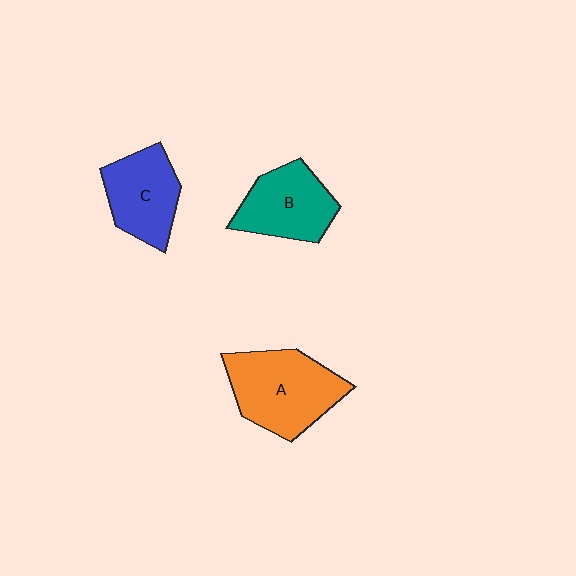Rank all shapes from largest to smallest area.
From largest to smallest: A (orange), B (teal), C (blue).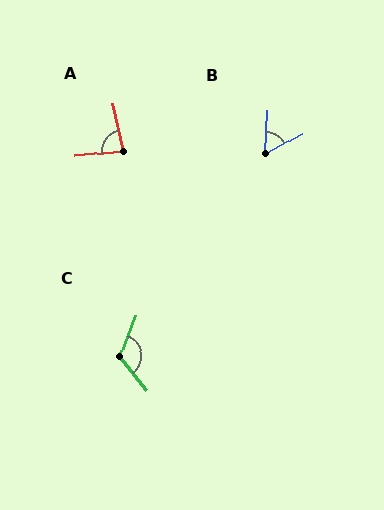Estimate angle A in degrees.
Approximately 84 degrees.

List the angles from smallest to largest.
B (57°), A (84°), C (120°).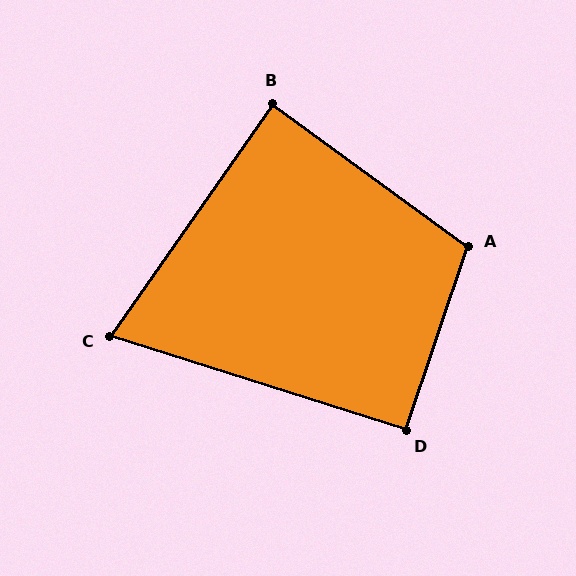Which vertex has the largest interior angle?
A, at approximately 107 degrees.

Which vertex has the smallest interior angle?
C, at approximately 73 degrees.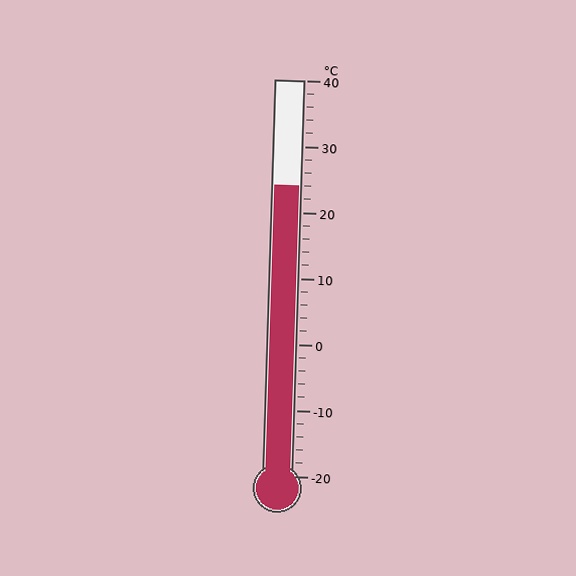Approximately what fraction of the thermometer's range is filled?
The thermometer is filled to approximately 75% of its range.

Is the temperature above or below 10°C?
The temperature is above 10°C.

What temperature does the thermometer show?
The thermometer shows approximately 24°C.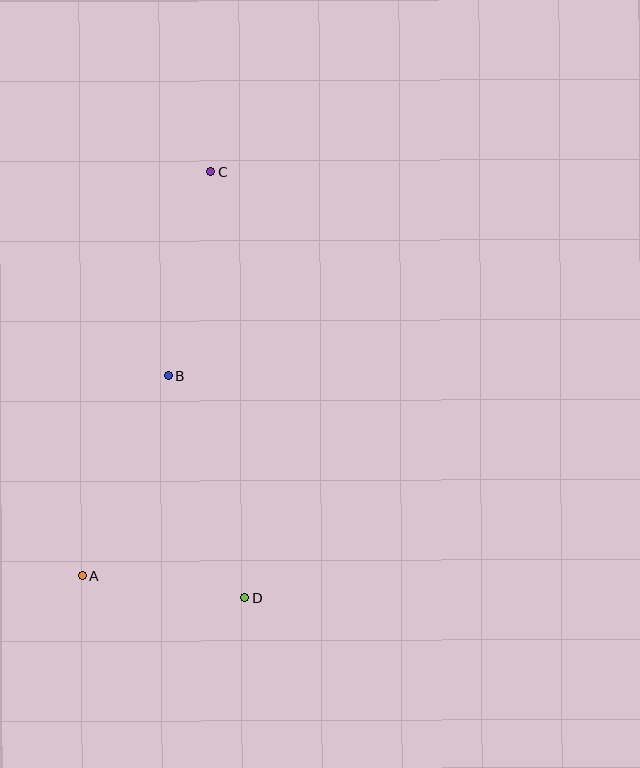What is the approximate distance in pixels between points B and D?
The distance between B and D is approximately 235 pixels.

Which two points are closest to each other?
Points A and D are closest to each other.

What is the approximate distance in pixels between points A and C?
The distance between A and C is approximately 424 pixels.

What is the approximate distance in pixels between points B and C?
The distance between B and C is approximately 207 pixels.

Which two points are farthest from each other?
Points C and D are farthest from each other.